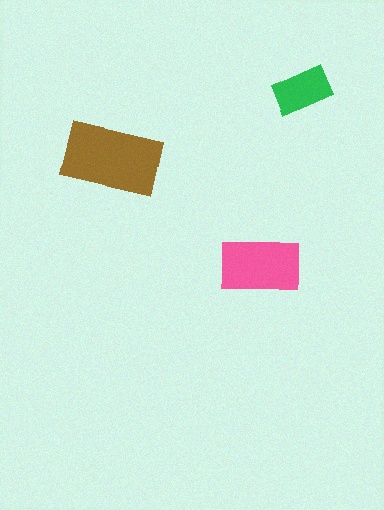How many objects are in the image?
There are 3 objects in the image.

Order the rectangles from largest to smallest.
the brown one, the pink one, the green one.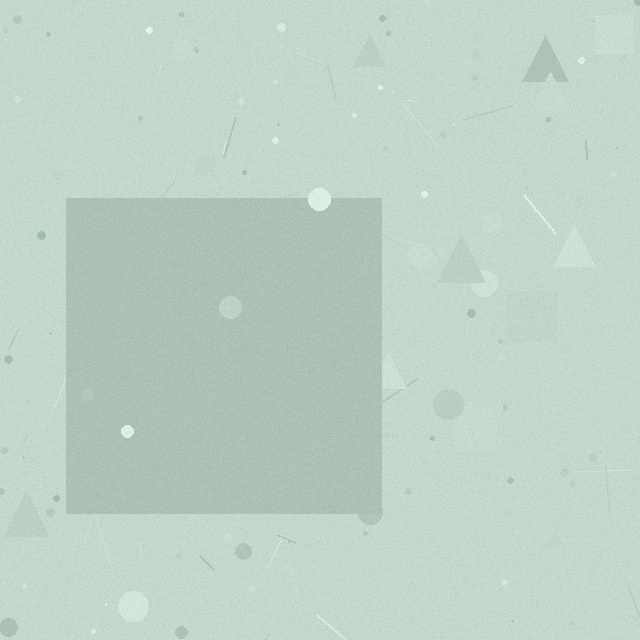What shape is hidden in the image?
A square is hidden in the image.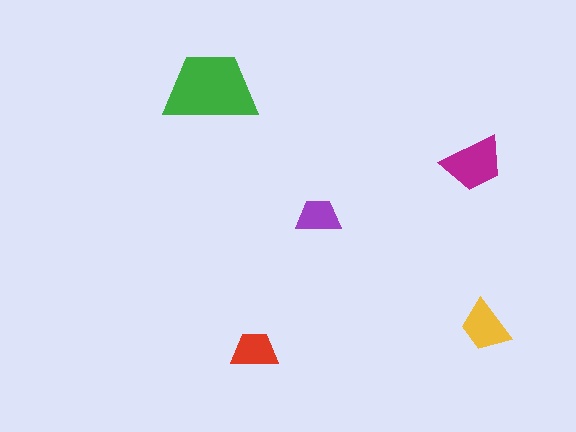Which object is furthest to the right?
The yellow trapezoid is rightmost.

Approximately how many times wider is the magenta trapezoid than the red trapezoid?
About 1.5 times wider.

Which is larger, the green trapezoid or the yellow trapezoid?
The green one.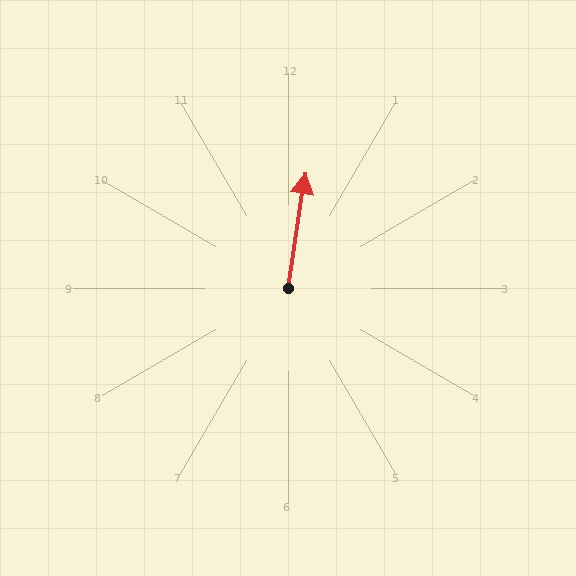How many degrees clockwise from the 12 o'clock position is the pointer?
Approximately 9 degrees.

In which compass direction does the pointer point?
North.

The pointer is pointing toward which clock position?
Roughly 12 o'clock.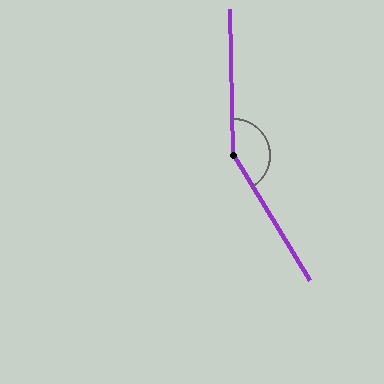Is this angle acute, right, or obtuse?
It is obtuse.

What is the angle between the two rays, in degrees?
Approximately 151 degrees.